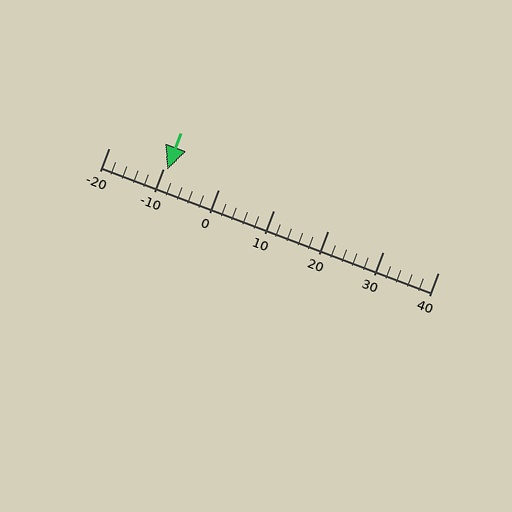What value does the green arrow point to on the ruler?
The green arrow points to approximately -9.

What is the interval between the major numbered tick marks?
The major tick marks are spaced 10 units apart.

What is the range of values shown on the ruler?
The ruler shows values from -20 to 40.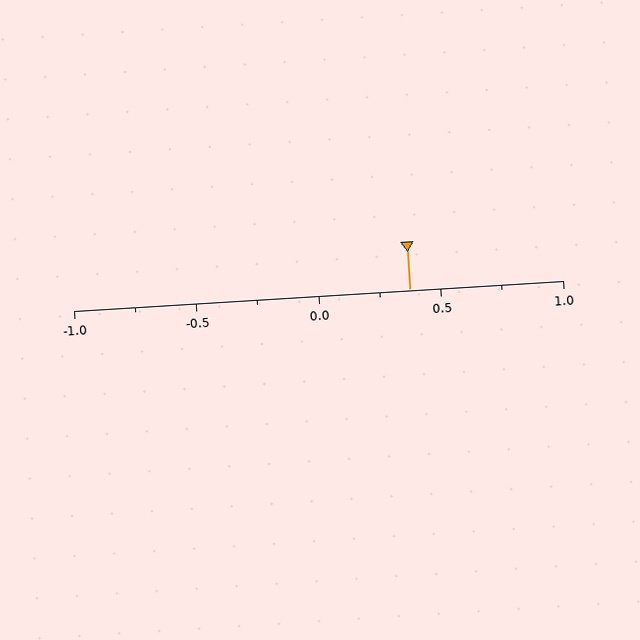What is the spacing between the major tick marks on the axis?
The major ticks are spaced 0.5 apart.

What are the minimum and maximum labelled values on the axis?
The axis runs from -1.0 to 1.0.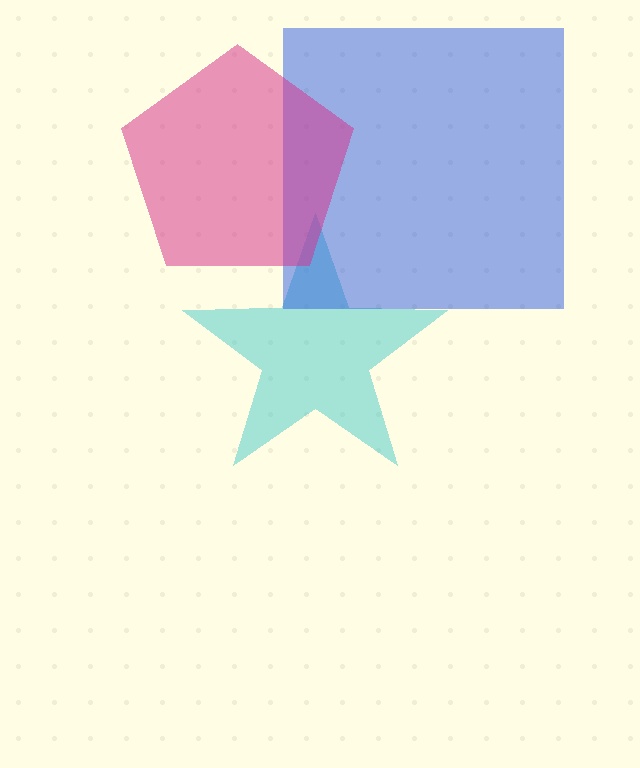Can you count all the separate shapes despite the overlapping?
Yes, there are 3 separate shapes.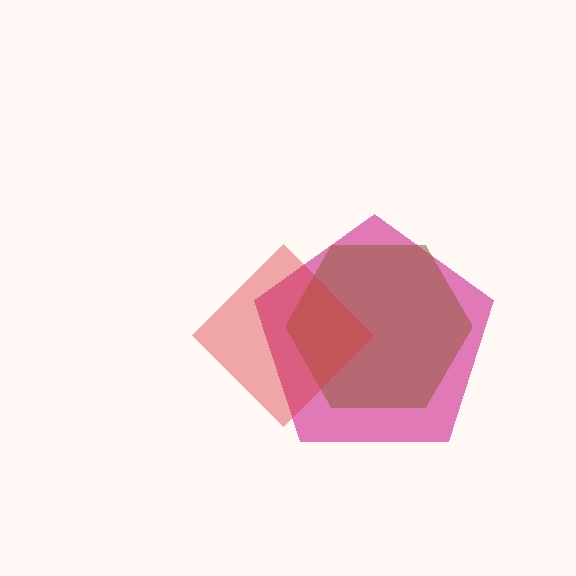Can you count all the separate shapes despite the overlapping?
Yes, there are 3 separate shapes.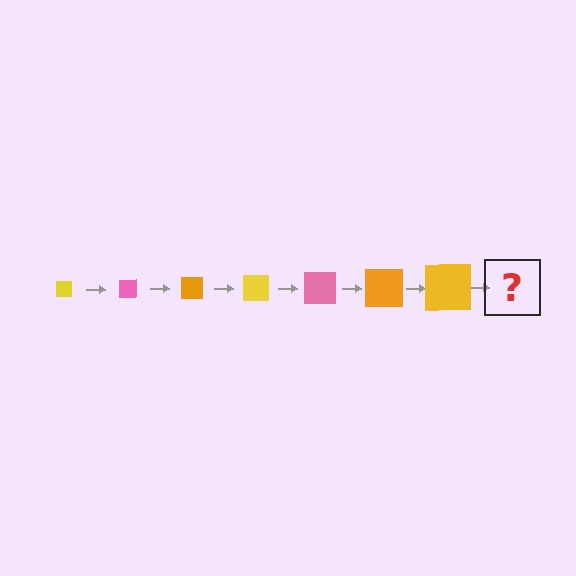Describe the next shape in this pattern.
It should be a pink square, larger than the previous one.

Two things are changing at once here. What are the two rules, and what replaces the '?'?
The two rules are that the square grows larger each step and the color cycles through yellow, pink, and orange. The '?' should be a pink square, larger than the previous one.